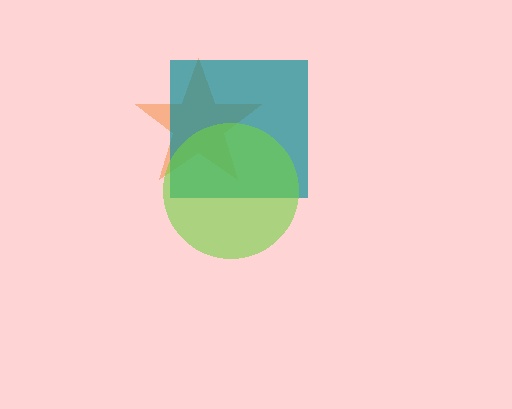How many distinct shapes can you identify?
There are 3 distinct shapes: an orange star, a teal square, a lime circle.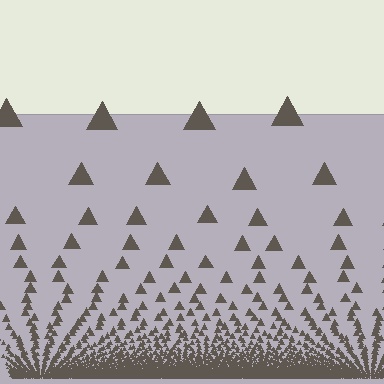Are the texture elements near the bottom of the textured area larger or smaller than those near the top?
Smaller. The gradient is inverted — elements near the bottom are smaller and denser.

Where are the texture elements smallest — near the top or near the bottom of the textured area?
Near the bottom.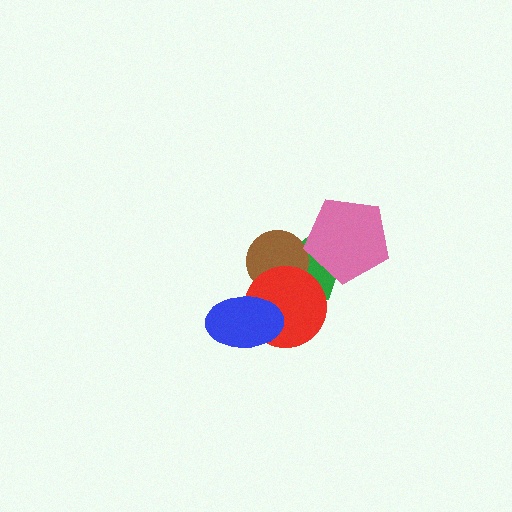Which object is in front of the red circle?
The blue ellipse is in front of the red circle.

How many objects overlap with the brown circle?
2 objects overlap with the brown circle.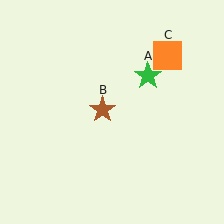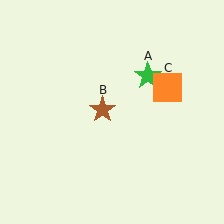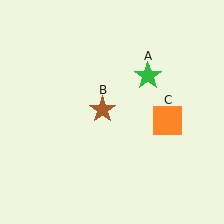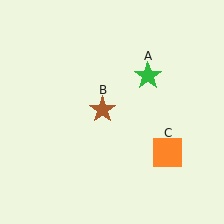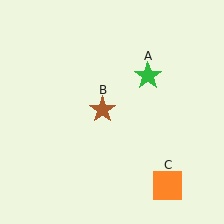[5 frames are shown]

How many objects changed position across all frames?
1 object changed position: orange square (object C).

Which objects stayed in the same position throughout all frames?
Green star (object A) and brown star (object B) remained stationary.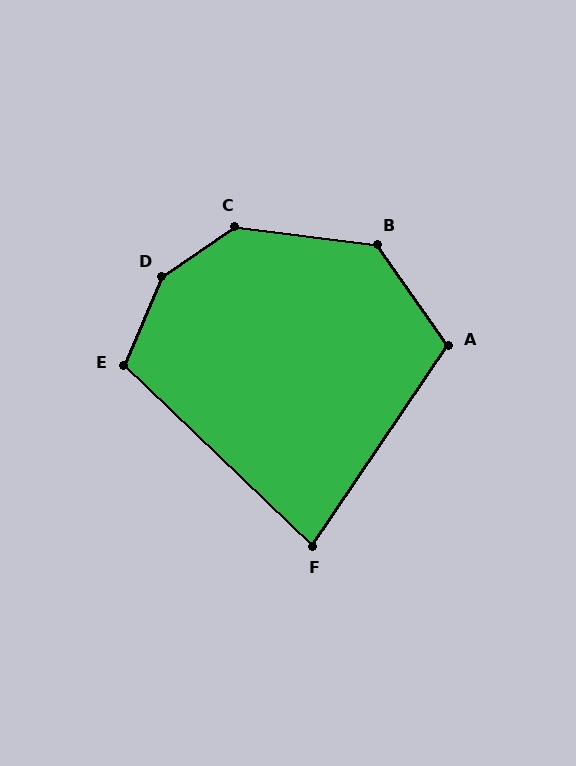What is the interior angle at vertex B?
Approximately 132 degrees (obtuse).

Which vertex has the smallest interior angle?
F, at approximately 80 degrees.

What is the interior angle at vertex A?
Approximately 111 degrees (obtuse).